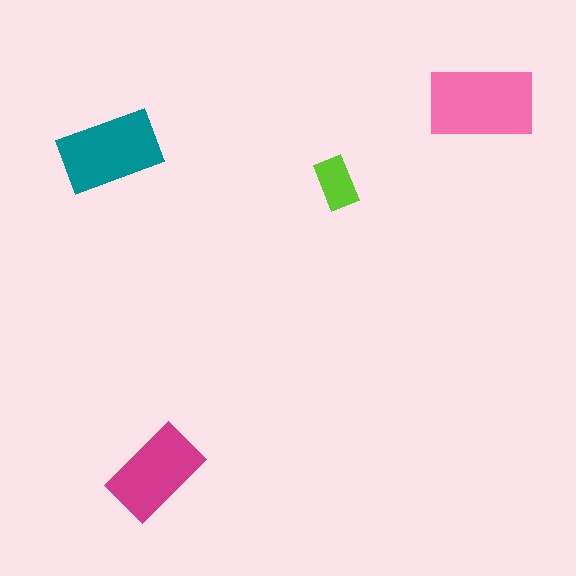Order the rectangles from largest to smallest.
the pink one, the teal one, the magenta one, the lime one.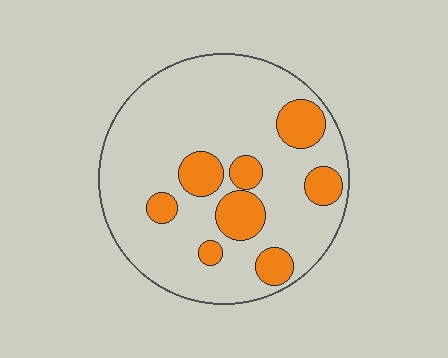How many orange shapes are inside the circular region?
8.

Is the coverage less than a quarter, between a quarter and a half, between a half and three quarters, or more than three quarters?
Less than a quarter.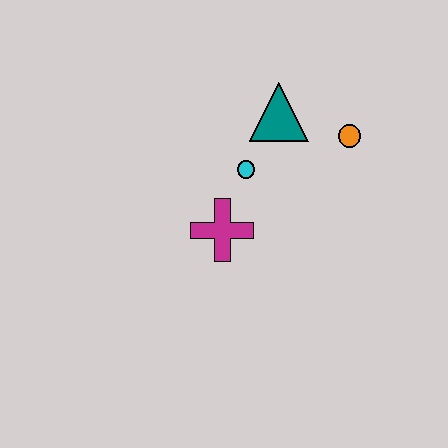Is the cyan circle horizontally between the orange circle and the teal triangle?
No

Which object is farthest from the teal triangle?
The magenta cross is farthest from the teal triangle.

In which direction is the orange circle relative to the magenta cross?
The orange circle is to the right of the magenta cross.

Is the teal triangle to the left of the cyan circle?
No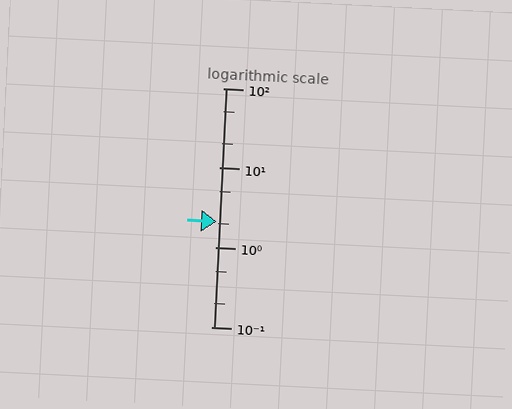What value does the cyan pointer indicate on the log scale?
The pointer indicates approximately 2.1.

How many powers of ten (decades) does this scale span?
The scale spans 3 decades, from 0.1 to 100.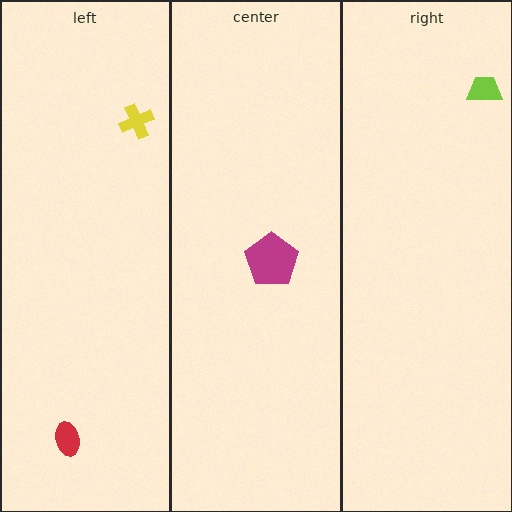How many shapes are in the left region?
2.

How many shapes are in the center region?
1.